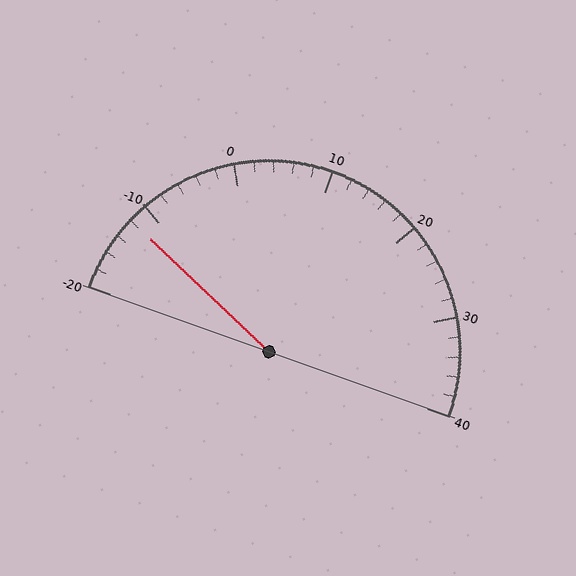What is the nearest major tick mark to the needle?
The nearest major tick mark is -10.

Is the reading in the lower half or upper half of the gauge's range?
The reading is in the lower half of the range (-20 to 40).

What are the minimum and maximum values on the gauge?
The gauge ranges from -20 to 40.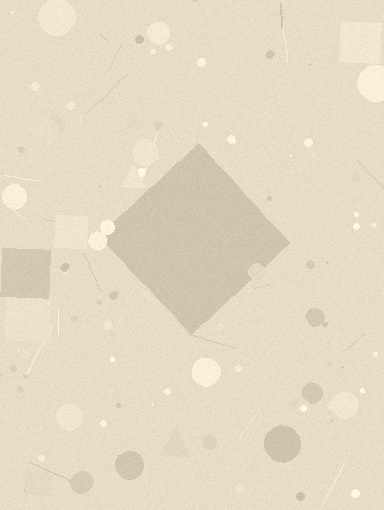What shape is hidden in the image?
A diamond is hidden in the image.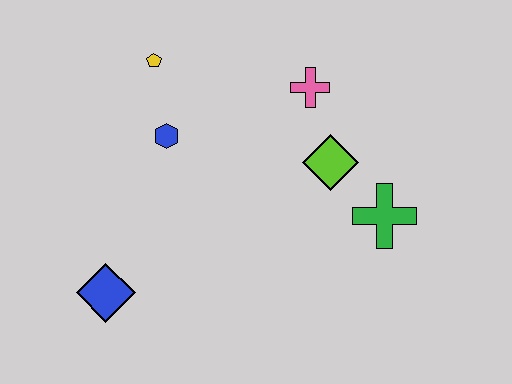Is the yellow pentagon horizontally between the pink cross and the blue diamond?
Yes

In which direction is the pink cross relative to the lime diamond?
The pink cross is above the lime diamond.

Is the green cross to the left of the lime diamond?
No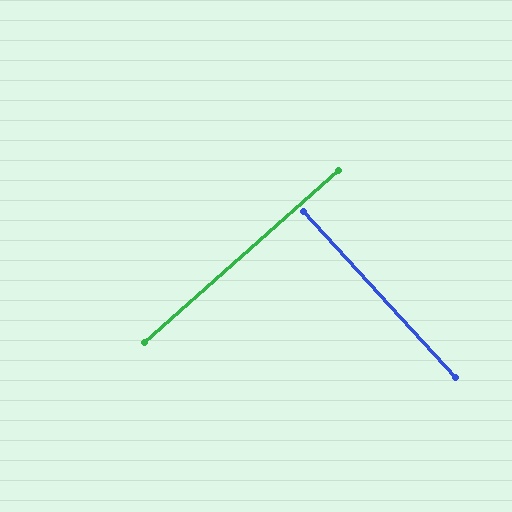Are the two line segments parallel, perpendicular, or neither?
Perpendicular — they meet at approximately 89°.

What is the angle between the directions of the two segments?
Approximately 89 degrees.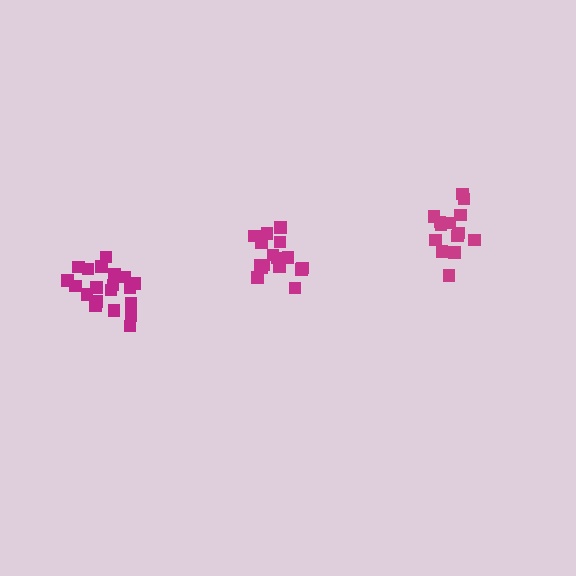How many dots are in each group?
Group 1: 16 dots, Group 2: 20 dots, Group 3: 14 dots (50 total).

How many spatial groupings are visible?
There are 3 spatial groupings.